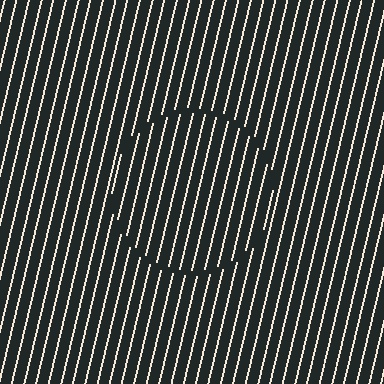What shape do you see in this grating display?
An illusory circle. The interior of the shape contains the same grating, shifted by half a period — the contour is defined by the phase discontinuity where line-ends from the inner and outer gratings abut.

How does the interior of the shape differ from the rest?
The interior of the shape contains the same grating, shifted by half a period — the contour is defined by the phase discontinuity where line-ends from the inner and outer gratings abut.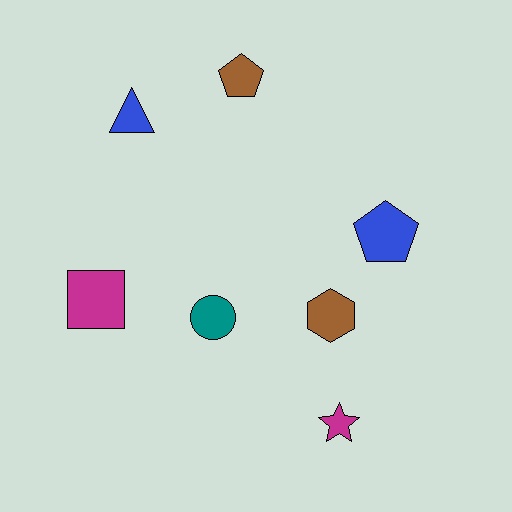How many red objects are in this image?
There are no red objects.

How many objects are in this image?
There are 7 objects.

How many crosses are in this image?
There are no crosses.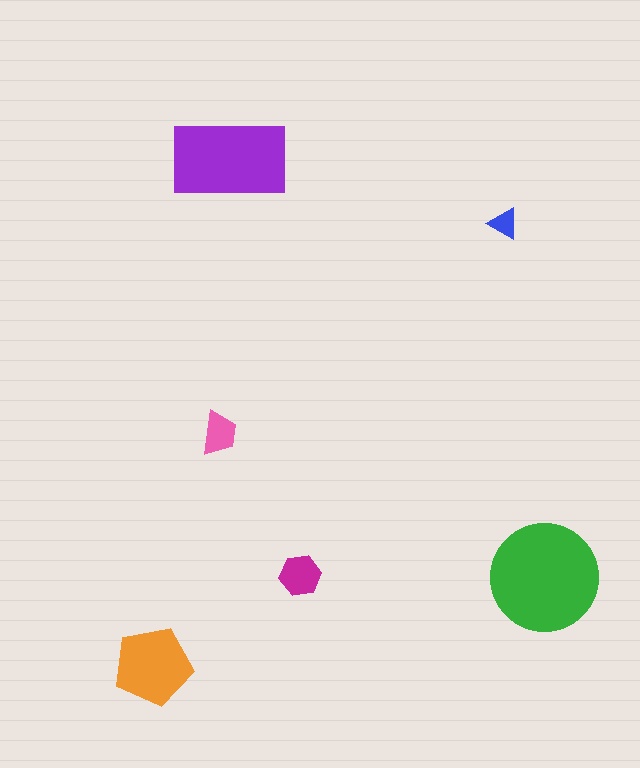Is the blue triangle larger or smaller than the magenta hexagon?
Smaller.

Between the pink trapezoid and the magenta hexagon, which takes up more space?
The magenta hexagon.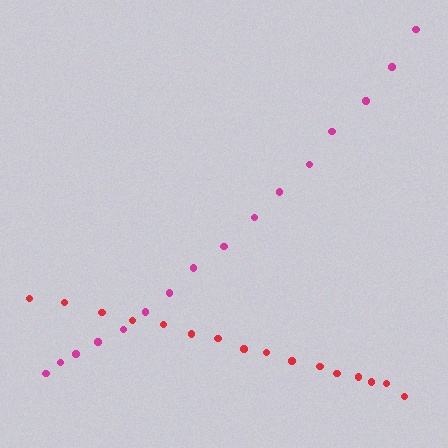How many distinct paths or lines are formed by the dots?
There are 2 distinct paths.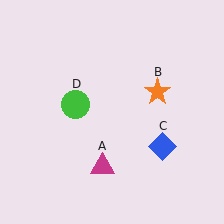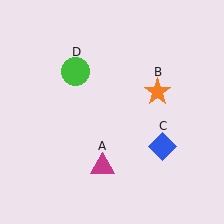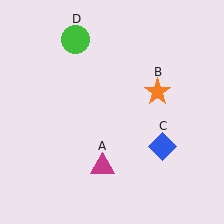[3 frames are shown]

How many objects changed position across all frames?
1 object changed position: green circle (object D).